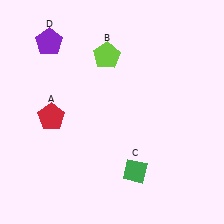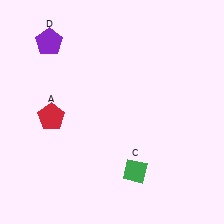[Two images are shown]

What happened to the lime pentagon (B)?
The lime pentagon (B) was removed in Image 2. It was in the top-left area of Image 1.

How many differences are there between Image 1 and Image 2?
There is 1 difference between the two images.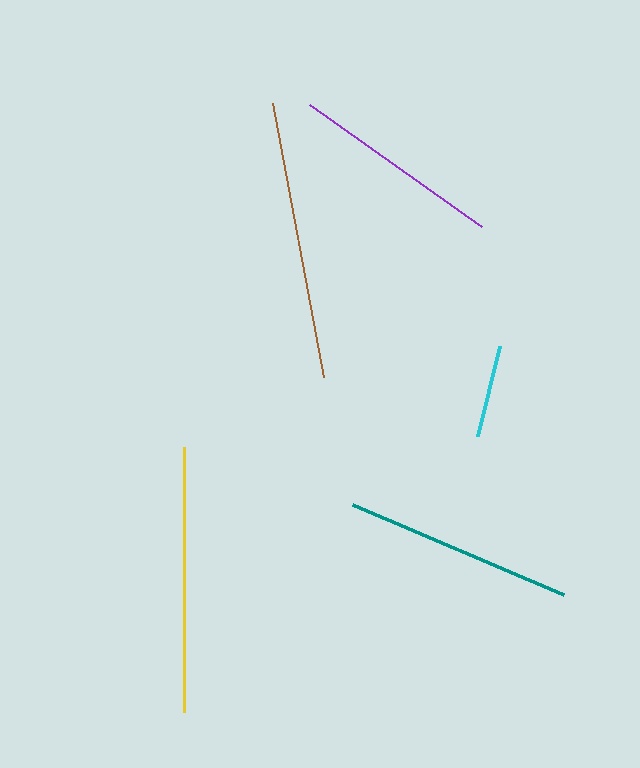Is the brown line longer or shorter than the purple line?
The brown line is longer than the purple line.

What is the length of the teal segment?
The teal segment is approximately 230 pixels long.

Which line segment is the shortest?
The cyan line is the shortest at approximately 92 pixels.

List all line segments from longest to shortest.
From longest to shortest: brown, yellow, teal, purple, cyan.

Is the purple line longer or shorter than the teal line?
The teal line is longer than the purple line.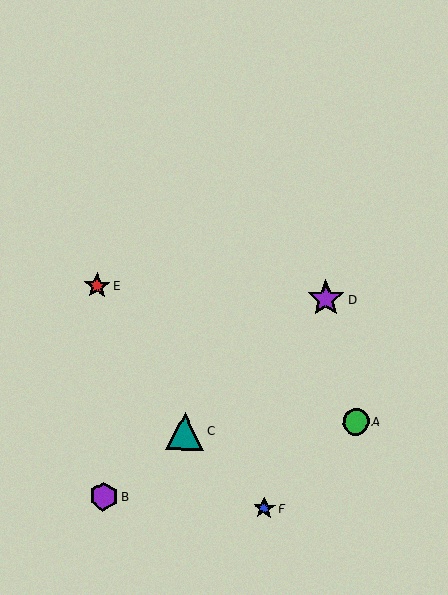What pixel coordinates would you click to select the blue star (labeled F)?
Click at (264, 508) to select the blue star F.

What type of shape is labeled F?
Shape F is a blue star.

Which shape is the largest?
The teal triangle (labeled C) is the largest.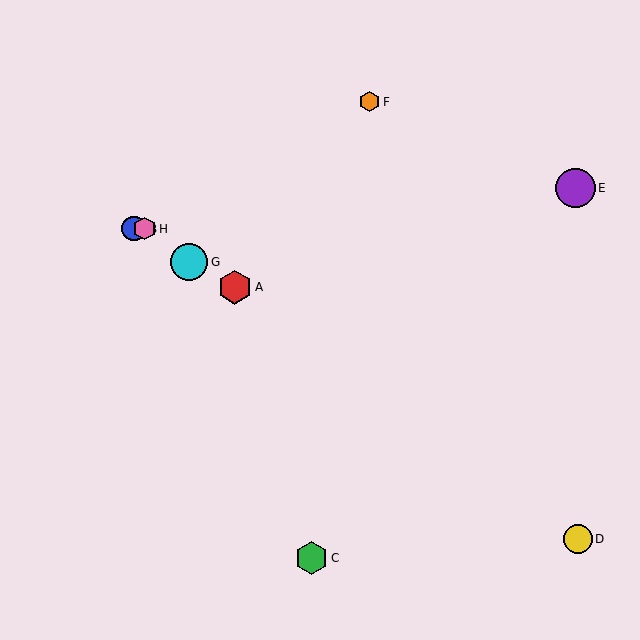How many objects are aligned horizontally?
2 objects (B, H) are aligned horizontally.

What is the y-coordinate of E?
Object E is at y≈188.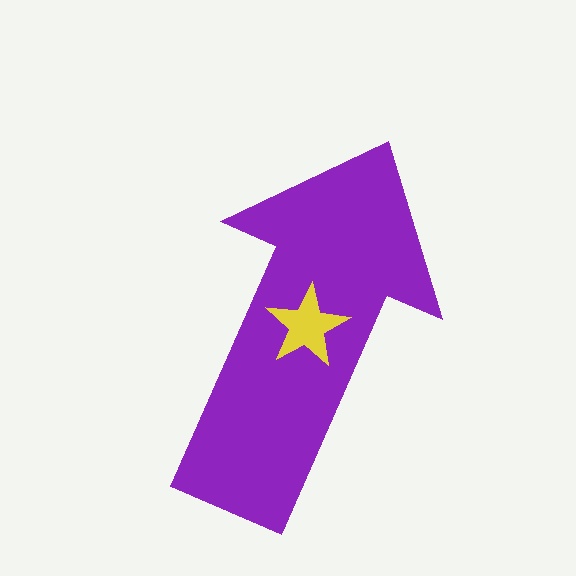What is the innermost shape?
The yellow star.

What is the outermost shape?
The purple arrow.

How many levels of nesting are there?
2.